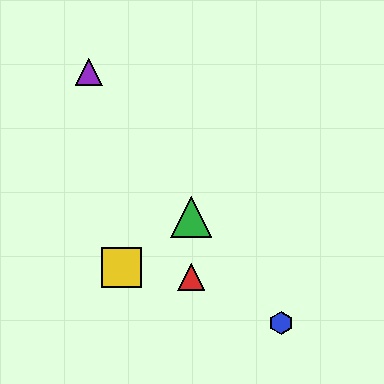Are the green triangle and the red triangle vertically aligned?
Yes, both are at x≈191.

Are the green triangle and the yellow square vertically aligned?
No, the green triangle is at x≈191 and the yellow square is at x≈121.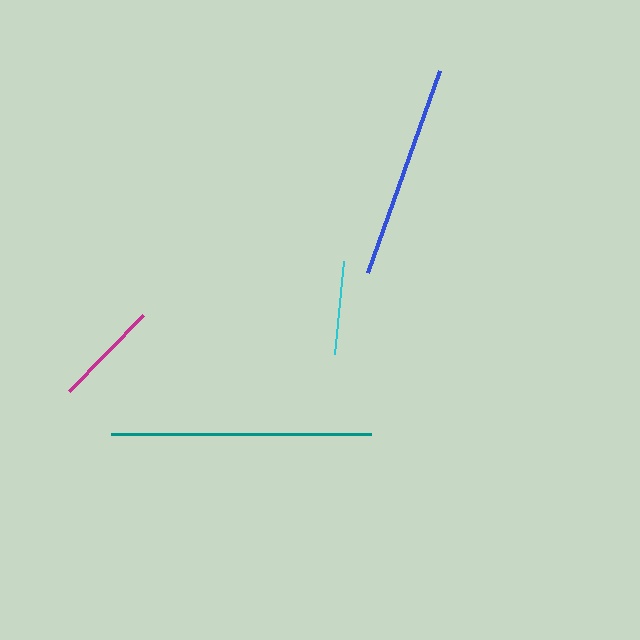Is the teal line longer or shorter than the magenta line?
The teal line is longer than the magenta line.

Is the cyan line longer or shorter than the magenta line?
The magenta line is longer than the cyan line.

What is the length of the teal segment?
The teal segment is approximately 260 pixels long.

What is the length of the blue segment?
The blue segment is approximately 215 pixels long.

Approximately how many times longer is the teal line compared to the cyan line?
The teal line is approximately 2.8 times the length of the cyan line.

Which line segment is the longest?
The teal line is the longest at approximately 260 pixels.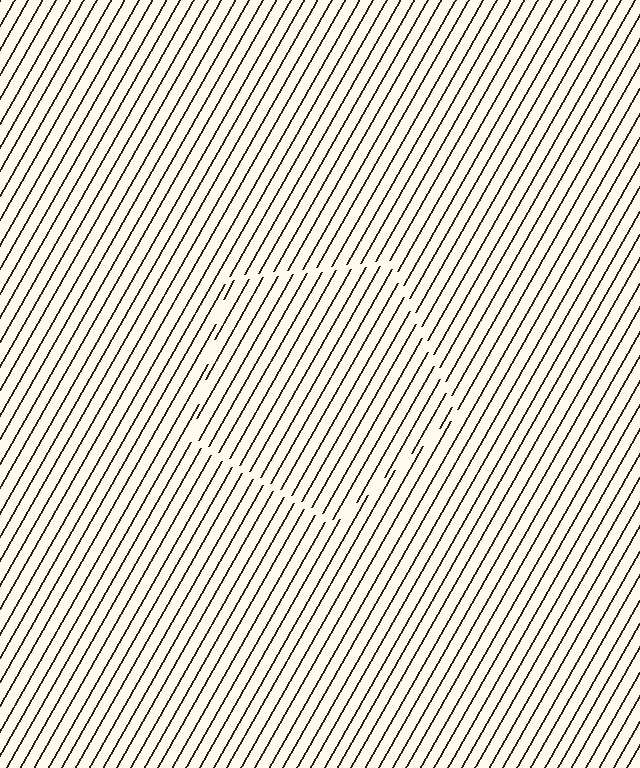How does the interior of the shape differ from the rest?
The interior of the shape contains the same grating, shifted by half a period — the contour is defined by the phase discontinuity where line-ends from the inner and outer gratings abut.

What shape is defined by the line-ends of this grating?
An illusory pentagon. The interior of the shape contains the same grating, shifted by half a period — the contour is defined by the phase discontinuity where line-ends from the inner and outer gratings abut.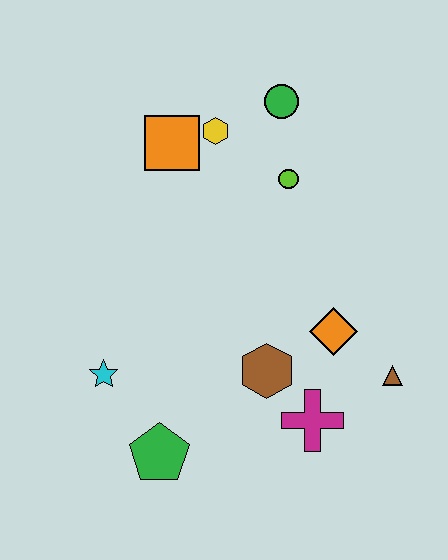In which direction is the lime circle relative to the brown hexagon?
The lime circle is above the brown hexagon.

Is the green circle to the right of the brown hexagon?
Yes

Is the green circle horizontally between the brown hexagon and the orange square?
No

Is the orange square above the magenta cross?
Yes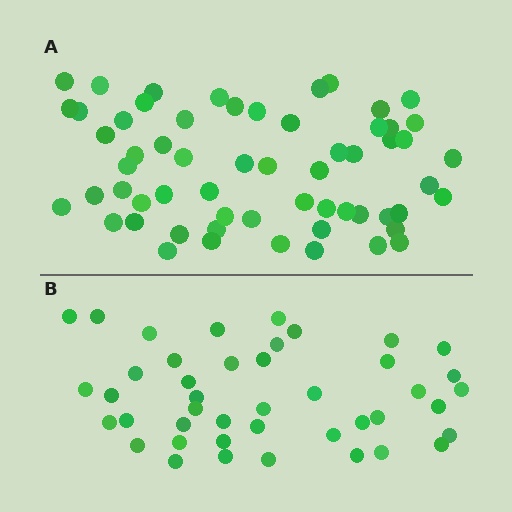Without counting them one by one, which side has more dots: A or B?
Region A (the top region) has more dots.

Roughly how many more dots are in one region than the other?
Region A has approximately 15 more dots than region B.